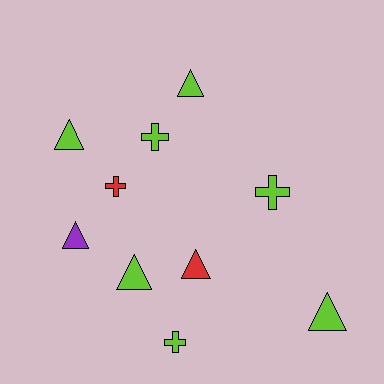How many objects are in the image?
There are 10 objects.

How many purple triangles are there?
There is 1 purple triangle.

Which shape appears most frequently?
Triangle, with 6 objects.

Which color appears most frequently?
Lime, with 7 objects.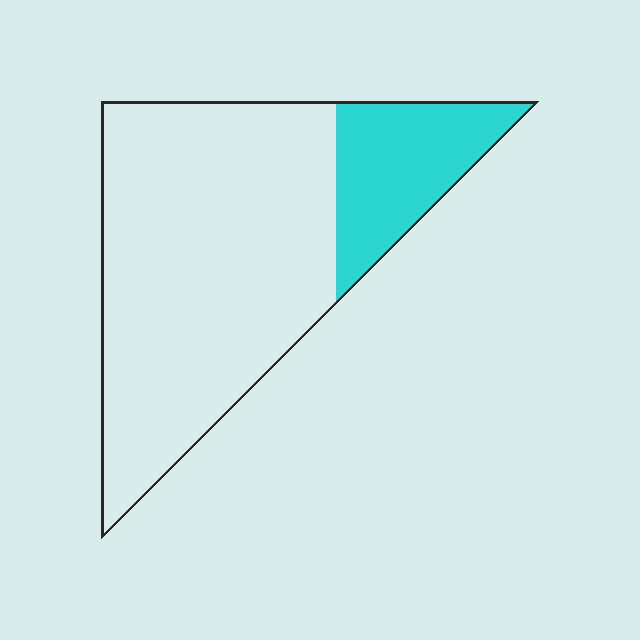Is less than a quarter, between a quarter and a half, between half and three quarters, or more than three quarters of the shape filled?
Less than a quarter.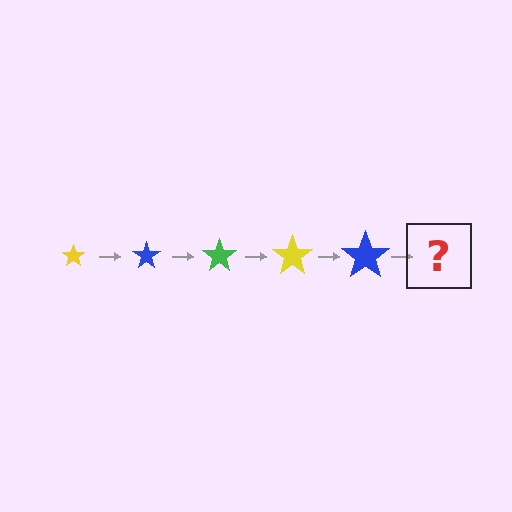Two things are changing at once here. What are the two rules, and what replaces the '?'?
The two rules are that the star grows larger each step and the color cycles through yellow, blue, and green. The '?' should be a green star, larger than the previous one.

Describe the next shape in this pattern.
It should be a green star, larger than the previous one.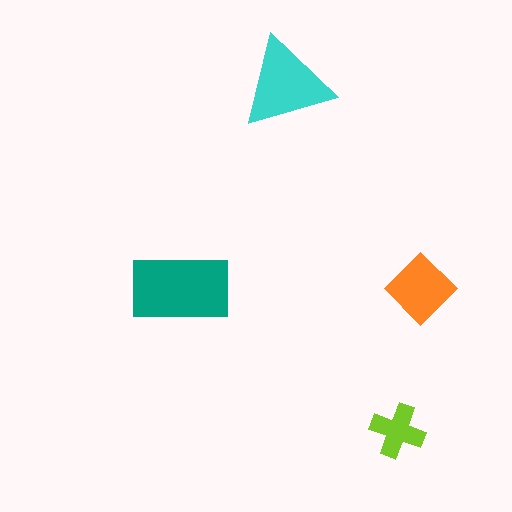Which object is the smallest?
The lime cross.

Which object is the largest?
The teal rectangle.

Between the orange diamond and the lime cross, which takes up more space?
The orange diamond.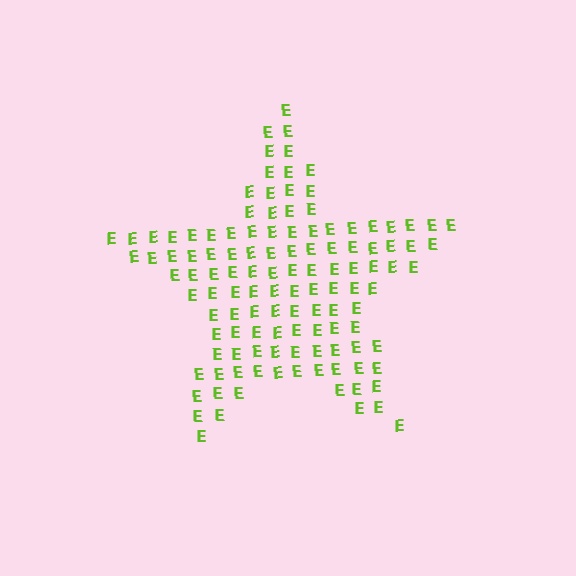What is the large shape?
The large shape is a star.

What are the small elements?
The small elements are letter E's.